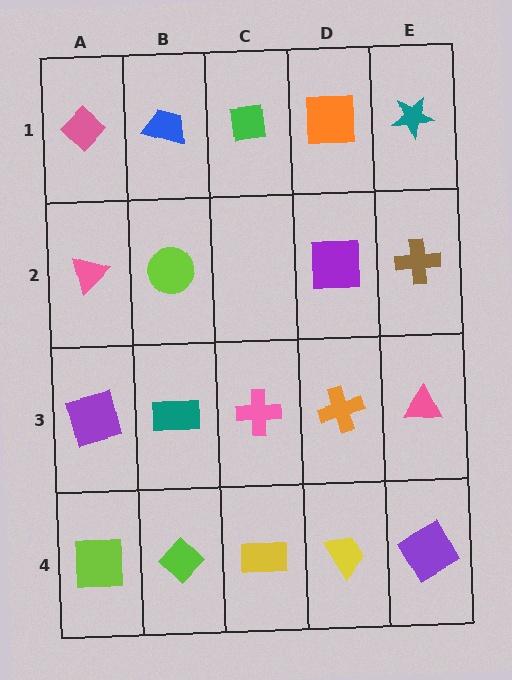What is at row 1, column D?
An orange square.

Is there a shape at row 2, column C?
No, that cell is empty.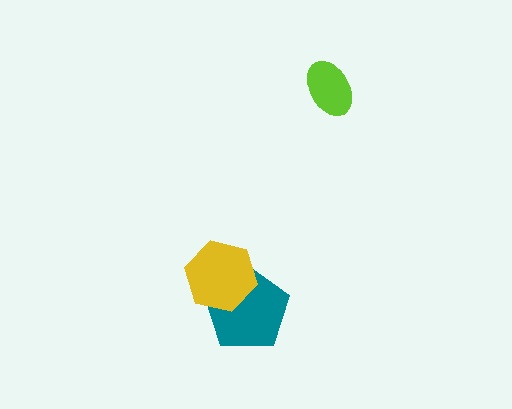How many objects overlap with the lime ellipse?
0 objects overlap with the lime ellipse.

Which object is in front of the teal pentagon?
The yellow hexagon is in front of the teal pentagon.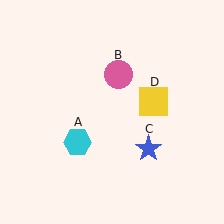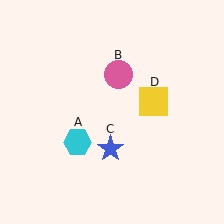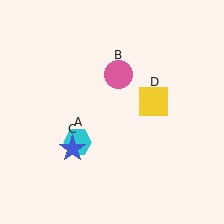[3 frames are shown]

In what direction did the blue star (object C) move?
The blue star (object C) moved left.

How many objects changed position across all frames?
1 object changed position: blue star (object C).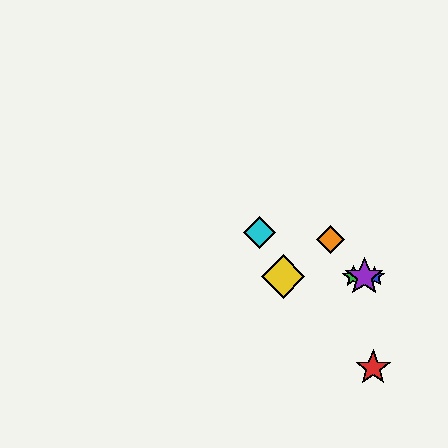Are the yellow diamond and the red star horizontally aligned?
No, the yellow diamond is at y≈277 and the red star is at y≈368.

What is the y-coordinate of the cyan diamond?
The cyan diamond is at y≈233.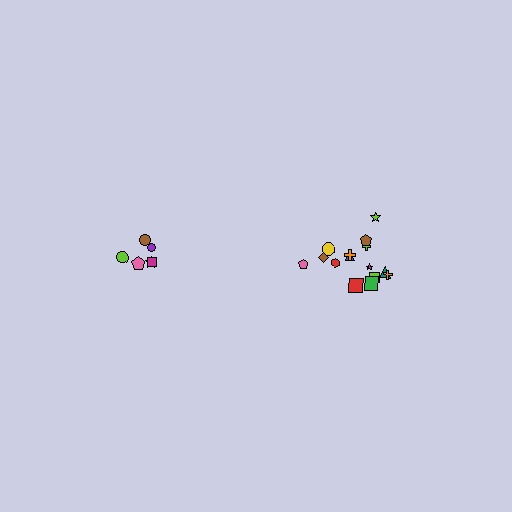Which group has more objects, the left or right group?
The right group.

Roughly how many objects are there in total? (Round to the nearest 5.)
Roughly 20 objects in total.